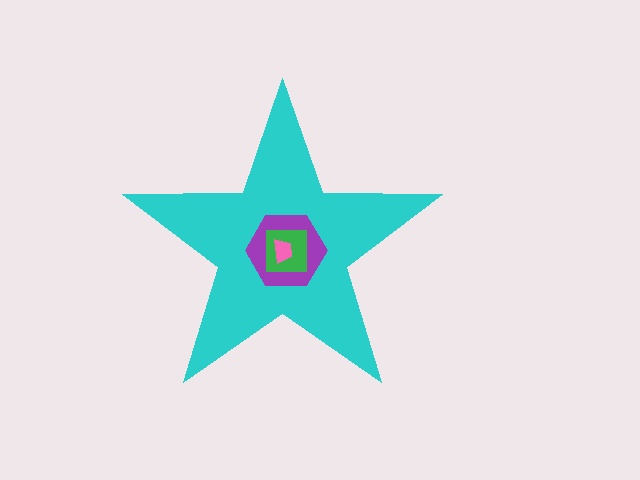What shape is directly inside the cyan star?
The purple hexagon.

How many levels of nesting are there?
4.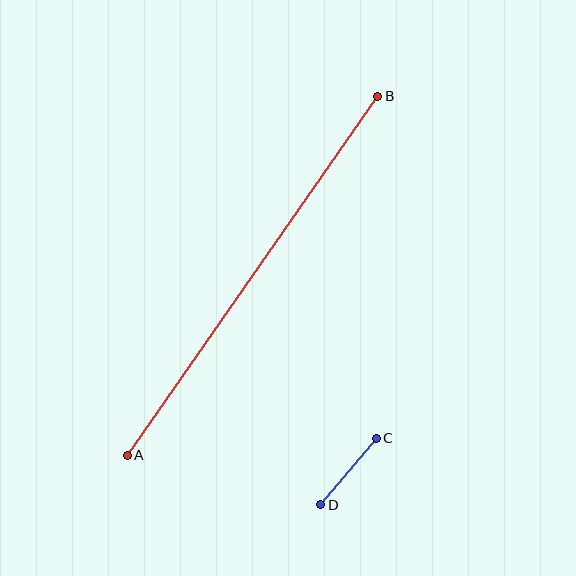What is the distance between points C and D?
The distance is approximately 86 pixels.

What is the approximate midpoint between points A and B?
The midpoint is at approximately (253, 276) pixels.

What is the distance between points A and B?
The distance is approximately 438 pixels.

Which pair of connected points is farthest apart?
Points A and B are farthest apart.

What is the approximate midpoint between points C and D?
The midpoint is at approximately (348, 472) pixels.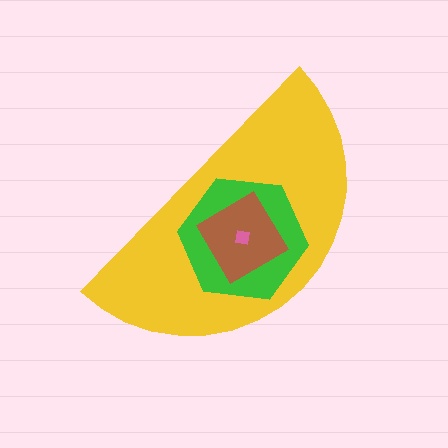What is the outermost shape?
The yellow semicircle.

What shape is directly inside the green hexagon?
The brown diamond.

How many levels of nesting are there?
4.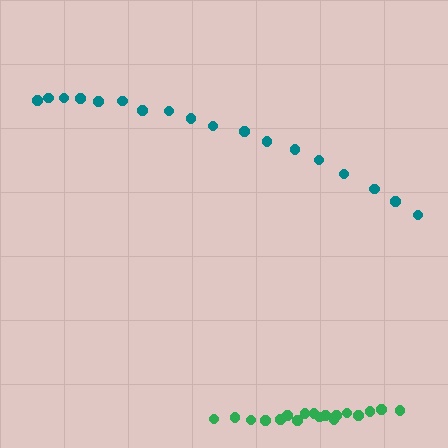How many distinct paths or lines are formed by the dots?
There are 2 distinct paths.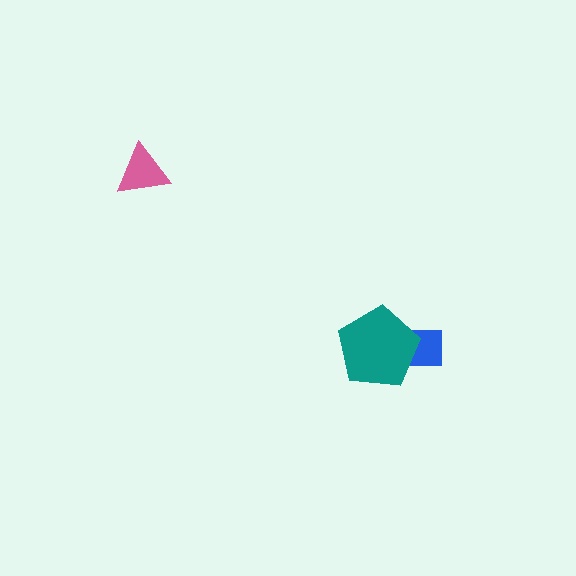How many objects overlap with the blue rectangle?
1 object overlaps with the blue rectangle.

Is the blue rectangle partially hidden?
Yes, it is partially covered by another shape.